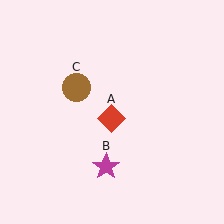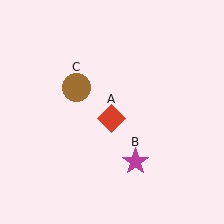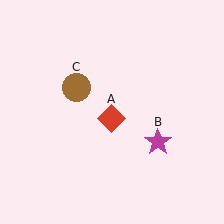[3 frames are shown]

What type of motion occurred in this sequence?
The magenta star (object B) rotated counterclockwise around the center of the scene.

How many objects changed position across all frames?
1 object changed position: magenta star (object B).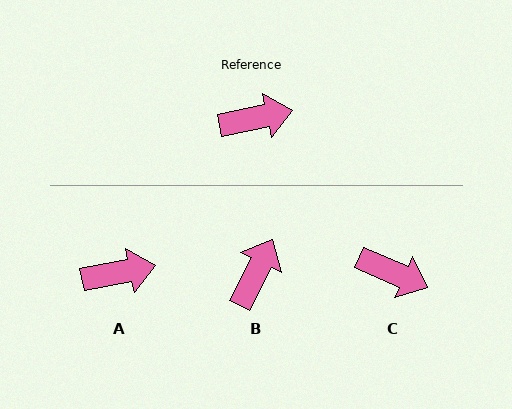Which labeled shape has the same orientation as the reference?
A.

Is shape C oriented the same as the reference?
No, it is off by about 35 degrees.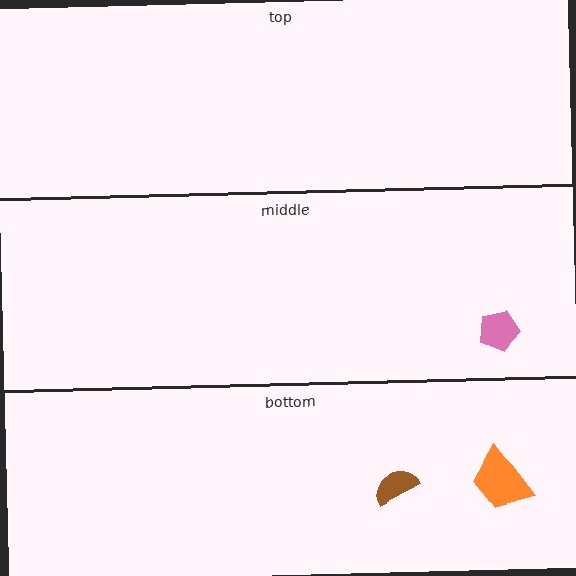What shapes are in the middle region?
The pink pentagon.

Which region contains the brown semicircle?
The bottom region.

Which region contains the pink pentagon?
The middle region.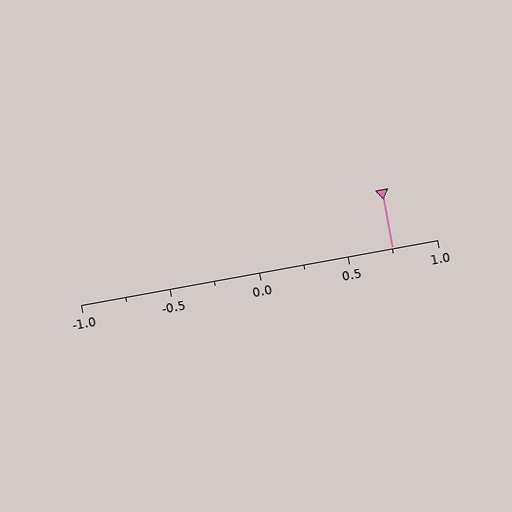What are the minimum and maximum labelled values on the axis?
The axis runs from -1.0 to 1.0.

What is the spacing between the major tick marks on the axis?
The major ticks are spaced 0.5 apart.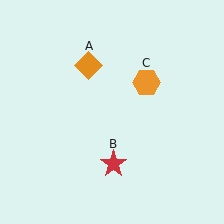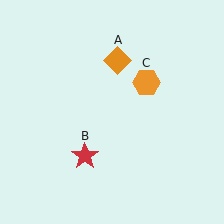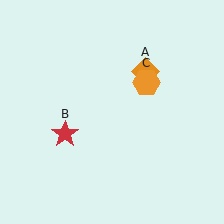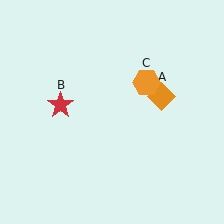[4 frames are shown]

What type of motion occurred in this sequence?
The orange diamond (object A), red star (object B) rotated clockwise around the center of the scene.